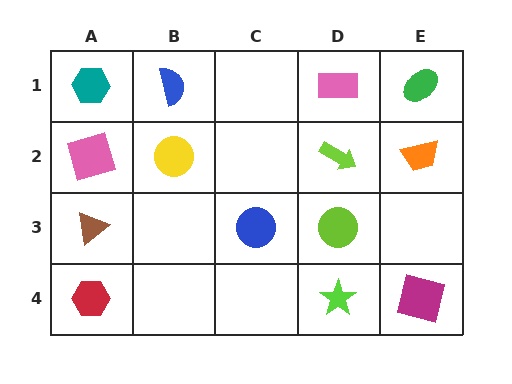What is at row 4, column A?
A red hexagon.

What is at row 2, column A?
A pink square.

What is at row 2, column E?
An orange trapezoid.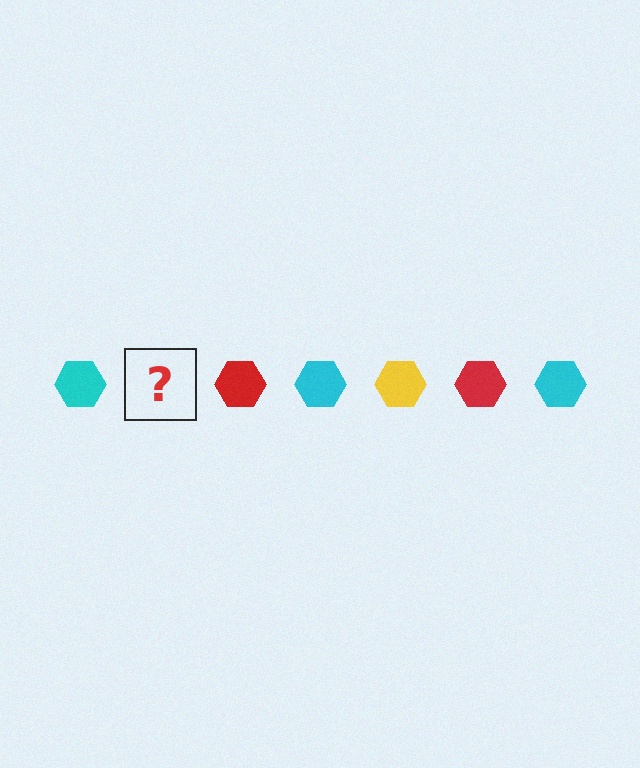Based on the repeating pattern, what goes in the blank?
The blank should be a yellow hexagon.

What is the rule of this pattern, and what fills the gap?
The rule is that the pattern cycles through cyan, yellow, red hexagons. The gap should be filled with a yellow hexagon.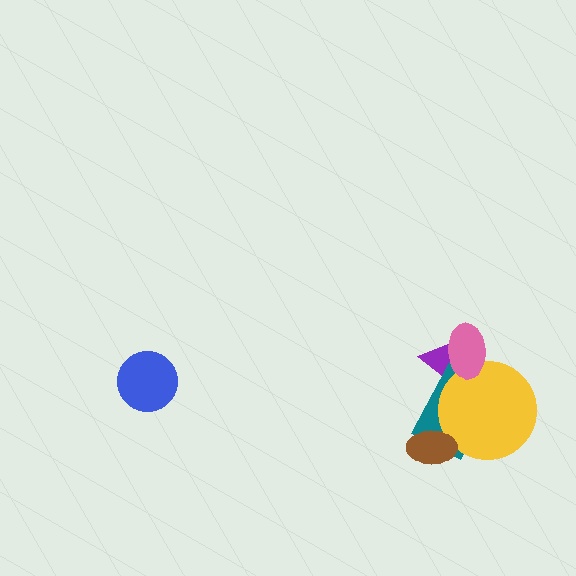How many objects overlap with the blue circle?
0 objects overlap with the blue circle.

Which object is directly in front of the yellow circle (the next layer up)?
The pink ellipse is directly in front of the yellow circle.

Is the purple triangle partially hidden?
Yes, it is partially covered by another shape.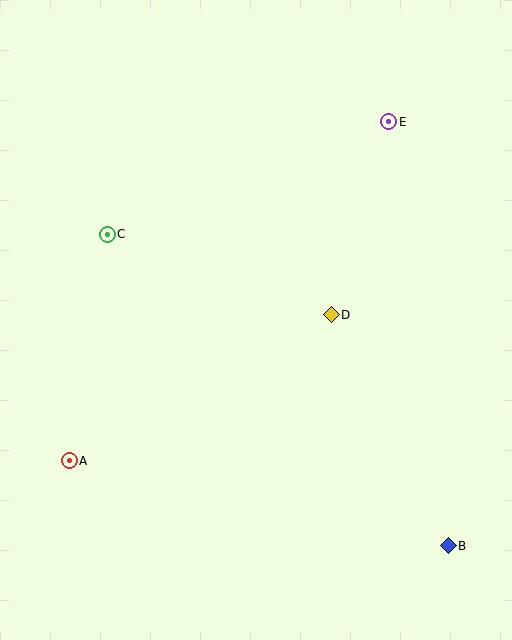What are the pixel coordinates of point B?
Point B is at (448, 546).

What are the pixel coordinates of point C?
Point C is at (107, 234).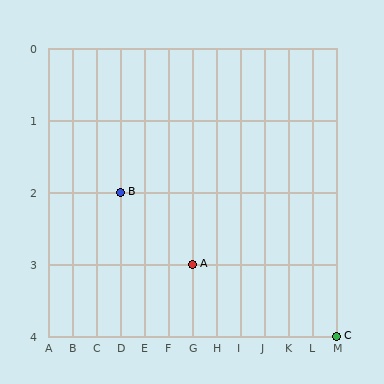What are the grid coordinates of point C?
Point C is at grid coordinates (M, 4).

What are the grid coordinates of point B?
Point B is at grid coordinates (D, 2).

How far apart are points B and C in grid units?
Points B and C are 9 columns and 2 rows apart (about 9.2 grid units diagonally).